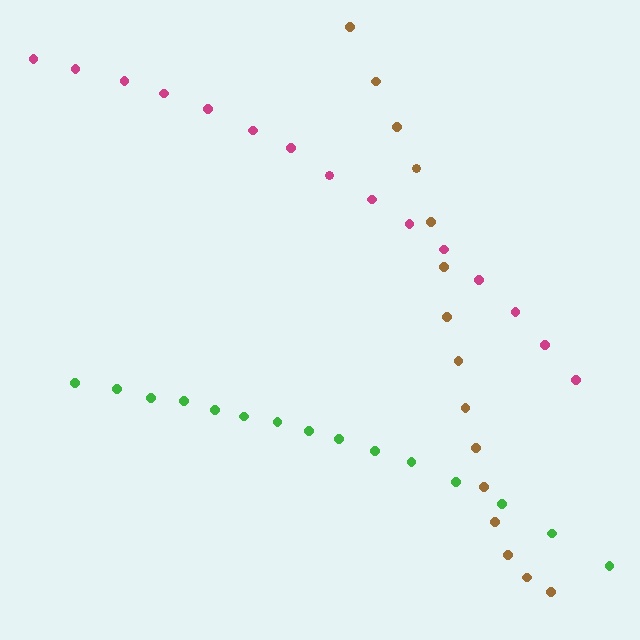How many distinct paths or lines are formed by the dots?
There are 3 distinct paths.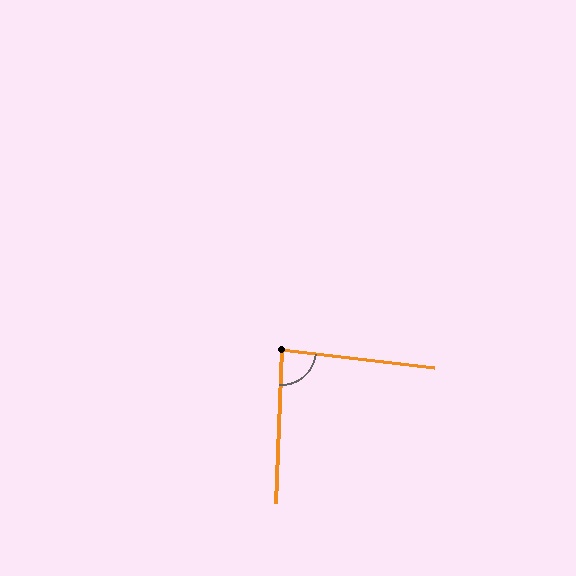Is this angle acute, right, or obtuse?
It is approximately a right angle.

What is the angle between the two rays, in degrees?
Approximately 86 degrees.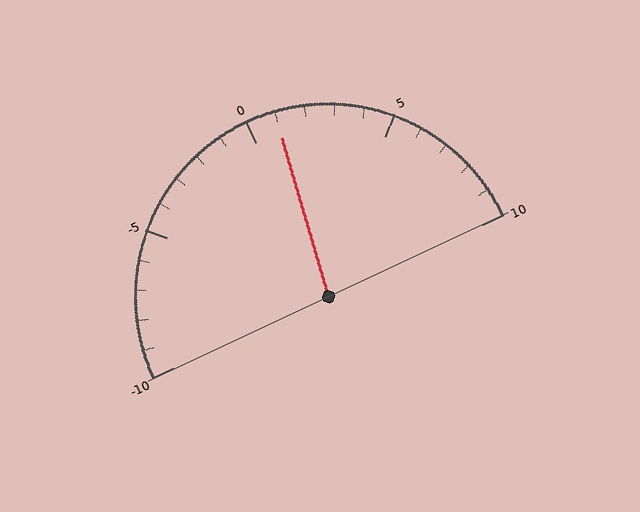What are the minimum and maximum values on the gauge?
The gauge ranges from -10 to 10.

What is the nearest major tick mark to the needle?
The nearest major tick mark is 0.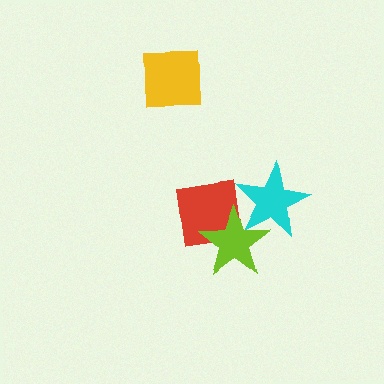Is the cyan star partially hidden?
Yes, it is partially covered by another shape.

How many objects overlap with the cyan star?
1 object overlaps with the cyan star.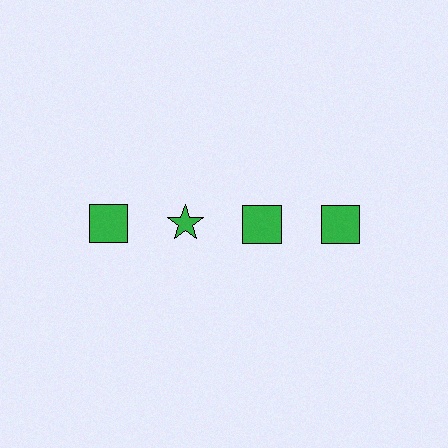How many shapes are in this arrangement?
There are 4 shapes arranged in a grid pattern.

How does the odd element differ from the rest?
It has a different shape: star instead of square.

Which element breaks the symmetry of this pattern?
The green star in the top row, second from left column breaks the symmetry. All other shapes are green squares.